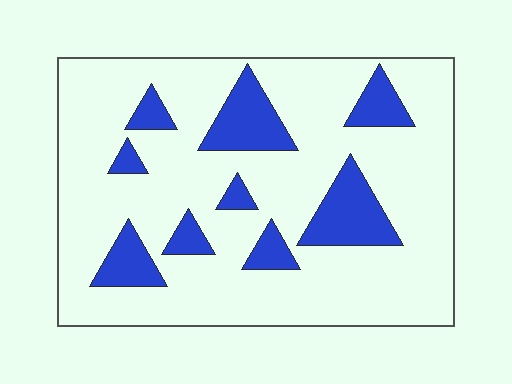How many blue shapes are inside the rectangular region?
9.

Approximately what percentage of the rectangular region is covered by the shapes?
Approximately 20%.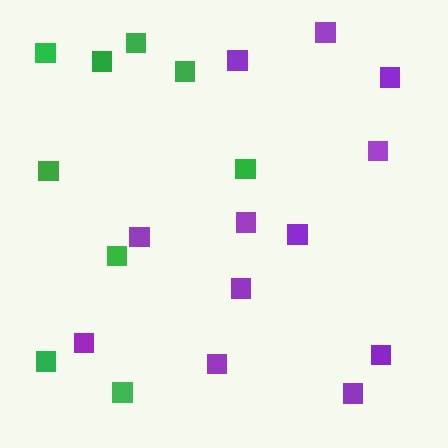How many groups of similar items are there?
There are 2 groups: one group of green squares (9) and one group of purple squares (12).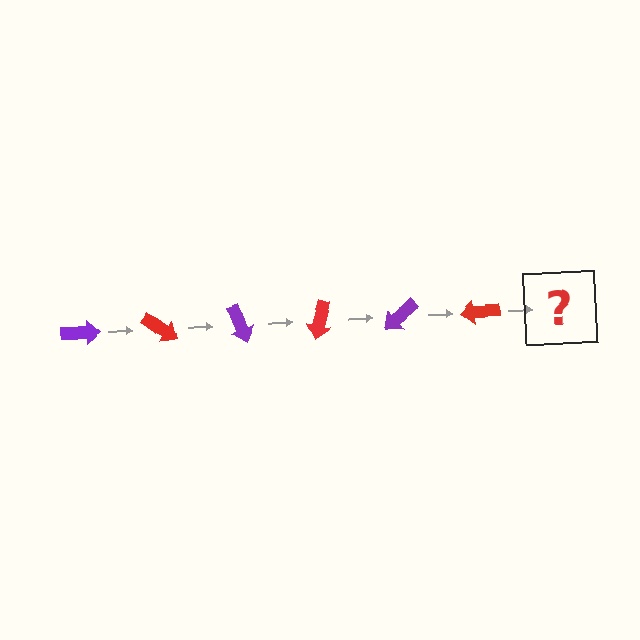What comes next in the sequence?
The next element should be a purple arrow, rotated 210 degrees from the start.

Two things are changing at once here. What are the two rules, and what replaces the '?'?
The two rules are that it rotates 35 degrees each step and the color cycles through purple and red. The '?' should be a purple arrow, rotated 210 degrees from the start.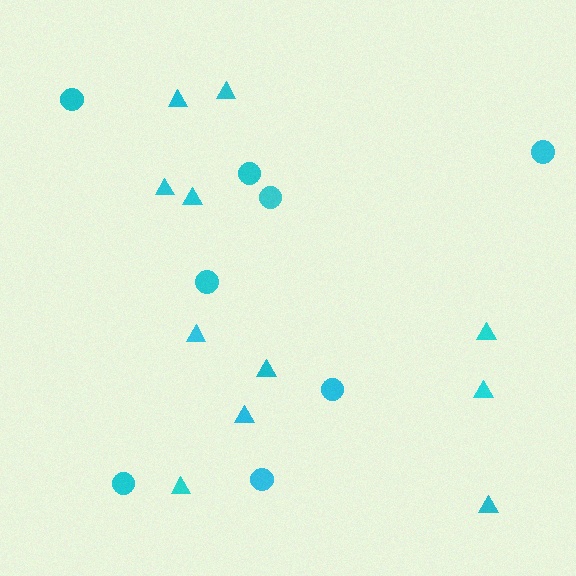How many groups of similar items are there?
There are 2 groups: one group of circles (8) and one group of triangles (11).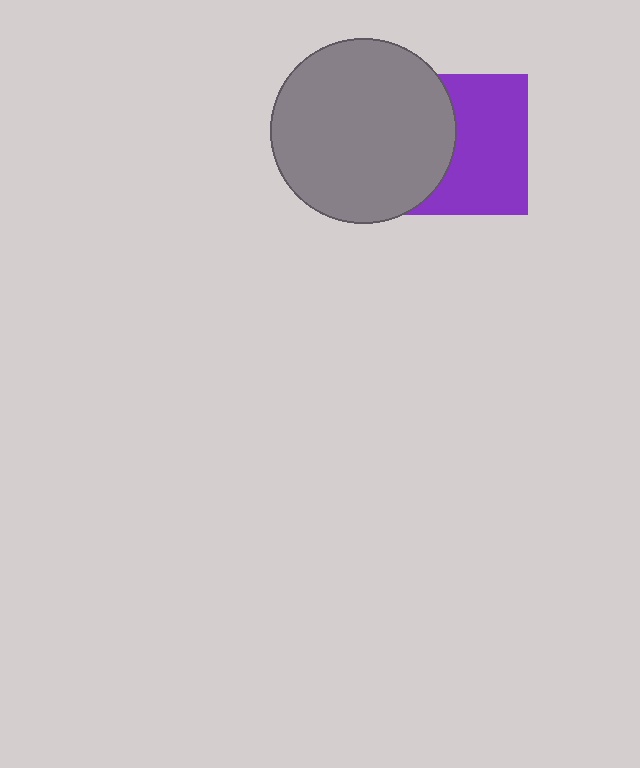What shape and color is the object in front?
The object in front is a gray circle.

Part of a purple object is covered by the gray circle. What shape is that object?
It is a square.